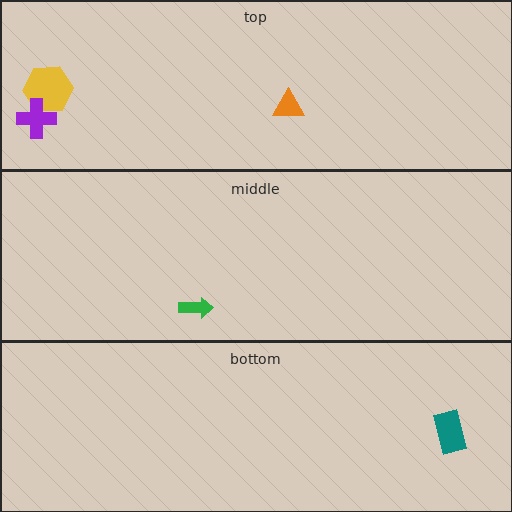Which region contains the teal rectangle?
The bottom region.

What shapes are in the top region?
The yellow hexagon, the purple cross, the orange triangle.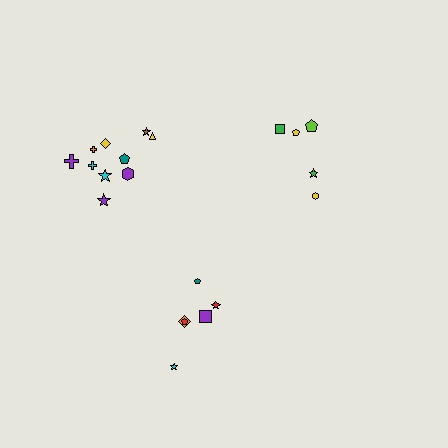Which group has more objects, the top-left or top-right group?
The top-left group.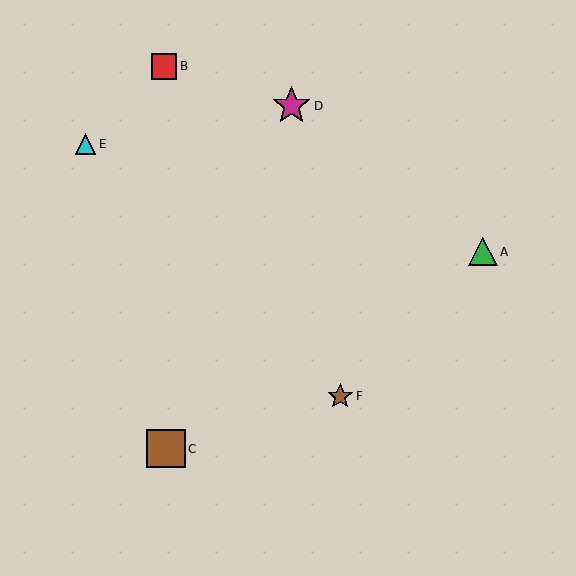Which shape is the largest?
The brown square (labeled C) is the largest.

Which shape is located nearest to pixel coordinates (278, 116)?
The magenta star (labeled D) at (292, 106) is nearest to that location.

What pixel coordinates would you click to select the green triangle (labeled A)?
Click at (483, 252) to select the green triangle A.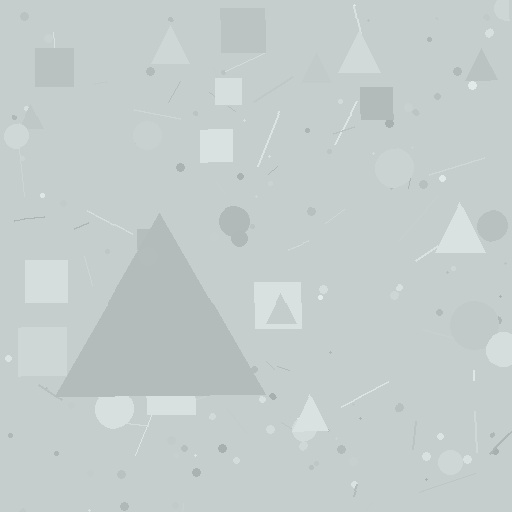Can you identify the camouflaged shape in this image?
The camouflaged shape is a triangle.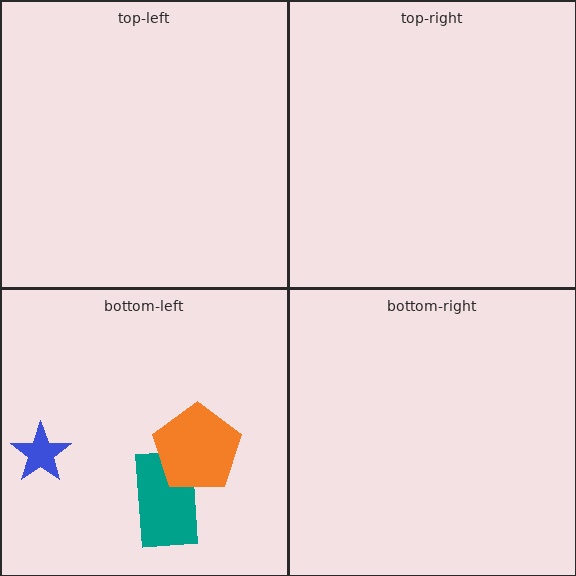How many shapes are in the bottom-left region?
3.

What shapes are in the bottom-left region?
The teal rectangle, the orange pentagon, the blue star.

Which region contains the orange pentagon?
The bottom-left region.